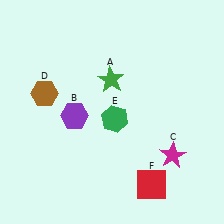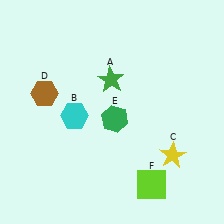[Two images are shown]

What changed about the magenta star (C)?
In Image 1, C is magenta. In Image 2, it changed to yellow.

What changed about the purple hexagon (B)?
In Image 1, B is purple. In Image 2, it changed to cyan.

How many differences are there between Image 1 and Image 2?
There are 3 differences between the two images.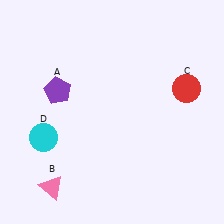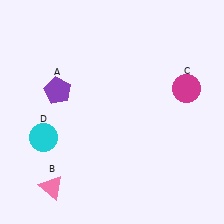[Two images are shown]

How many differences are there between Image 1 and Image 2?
There is 1 difference between the two images.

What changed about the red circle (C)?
In Image 1, C is red. In Image 2, it changed to magenta.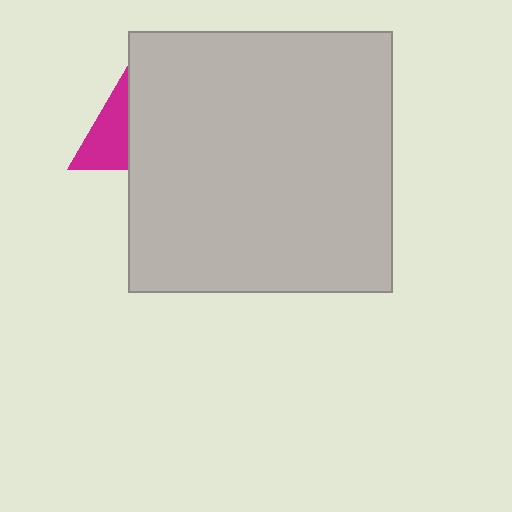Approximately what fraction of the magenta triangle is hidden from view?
Roughly 60% of the magenta triangle is hidden behind the light gray rectangle.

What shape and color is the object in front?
The object in front is a light gray rectangle.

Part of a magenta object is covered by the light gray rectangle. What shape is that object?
It is a triangle.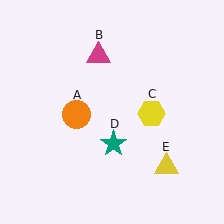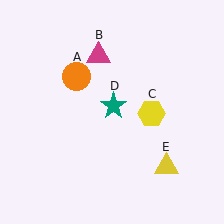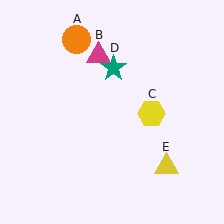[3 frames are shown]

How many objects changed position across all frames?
2 objects changed position: orange circle (object A), teal star (object D).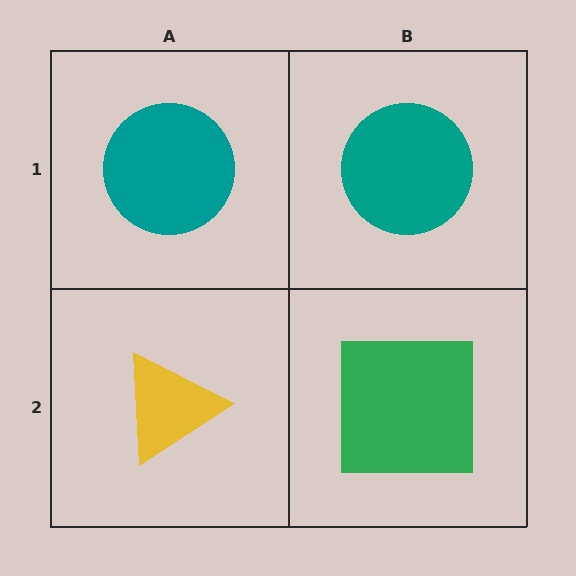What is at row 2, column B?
A green square.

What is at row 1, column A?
A teal circle.